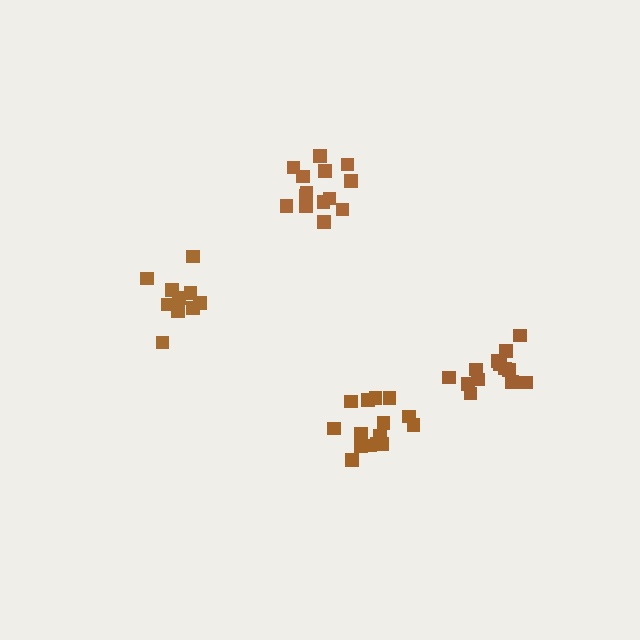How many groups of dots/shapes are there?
There are 4 groups.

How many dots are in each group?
Group 1: 14 dots, Group 2: 13 dots, Group 3: 15 dots, Group 4: 10 dots (52 total).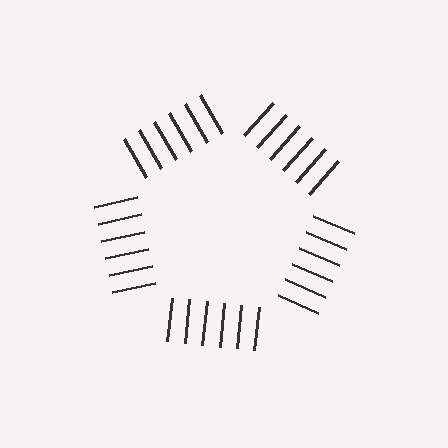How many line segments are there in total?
30 — 6 along each of the 5 edges.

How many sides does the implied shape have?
5 sides — the line-ends trace a pentagon.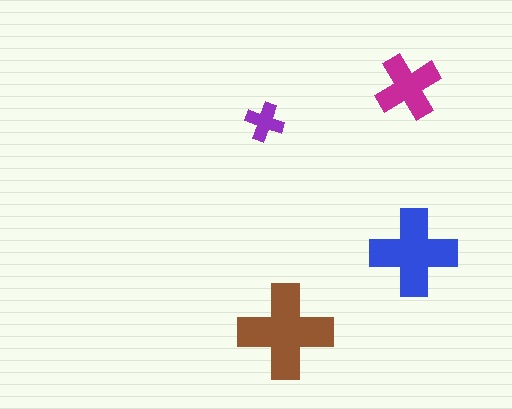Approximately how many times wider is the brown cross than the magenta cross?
About 1.5 times wider.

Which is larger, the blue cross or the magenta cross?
The blue one.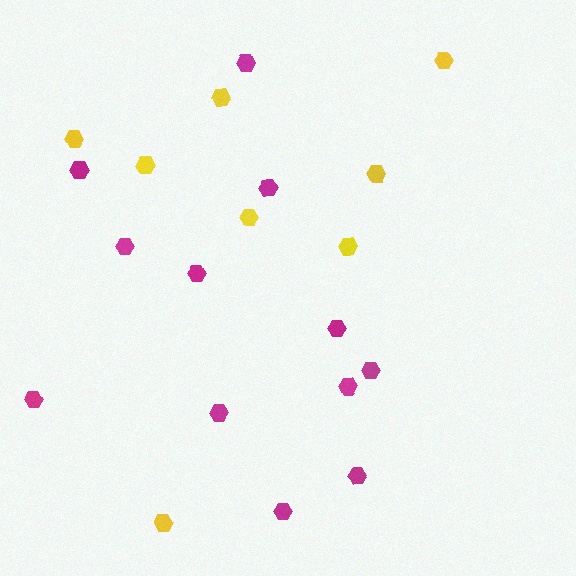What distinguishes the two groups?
There are 2 groups: one group of yellow hexagons (8) and one group of magenta hexagons (12).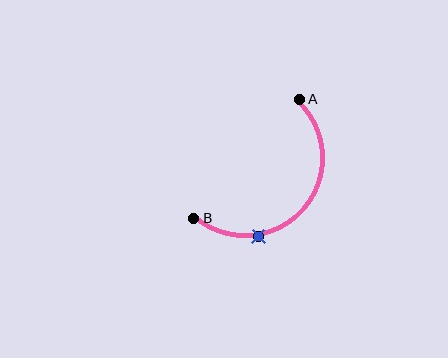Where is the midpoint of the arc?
The arc midpoint is the point on the curve farthest from the straight line joining A and B. It sits below and to the right of that line.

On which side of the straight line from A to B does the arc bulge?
The arc bulges below and to the right of the straight line connecting A and B.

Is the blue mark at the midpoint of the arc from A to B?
No. The blue mark lies on the arc but is closer to endpoint B. The arc midpoint would be at the point on the curve equidistant along the arc from both A and B.